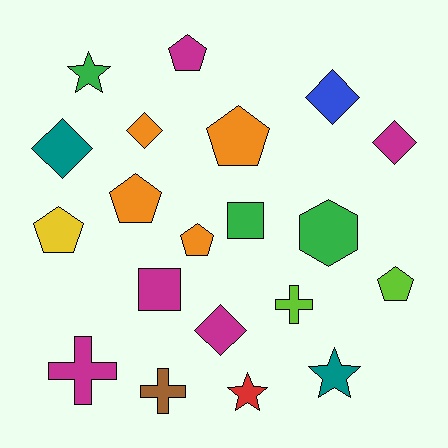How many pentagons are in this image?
There are 6 pentagons.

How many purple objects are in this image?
There are no purple objects.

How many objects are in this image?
There are 20 objects.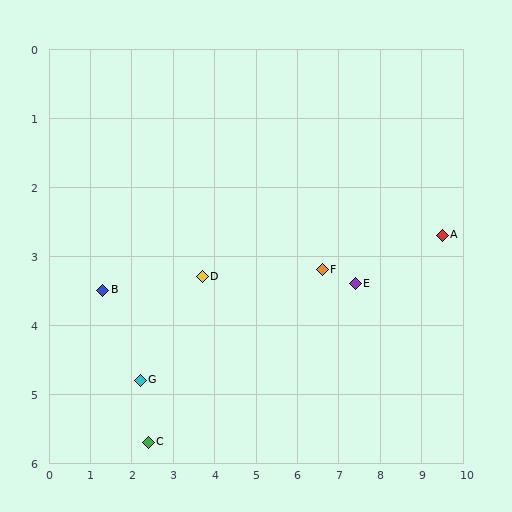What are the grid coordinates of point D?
Point D is at approximately (3.7, 3.3).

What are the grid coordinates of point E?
Point E is at approximately (7.4, 3.4).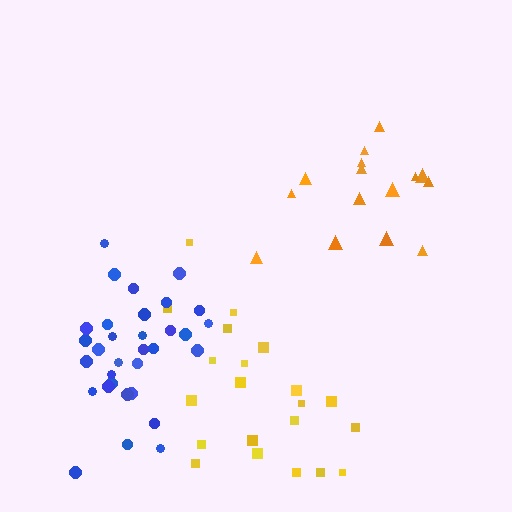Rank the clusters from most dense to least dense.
blue, orange, yellow.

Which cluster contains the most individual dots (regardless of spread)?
Blue (32).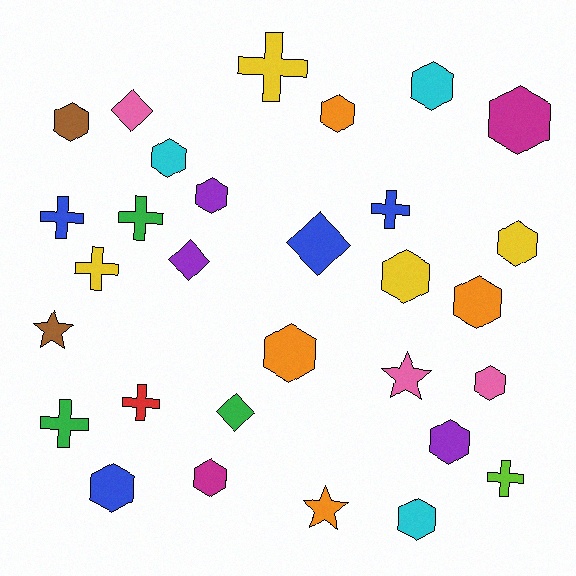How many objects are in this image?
There are 30 objects.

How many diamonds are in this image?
There are 4 diamonds.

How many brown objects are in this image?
There are 2 brown objects.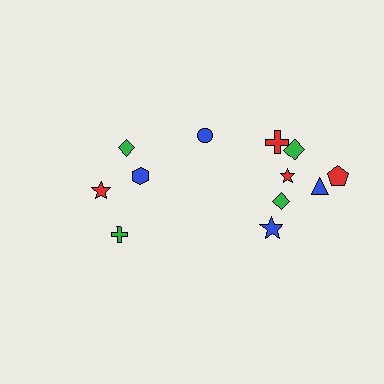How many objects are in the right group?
There are 8 objects.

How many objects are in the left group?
There are 4 objects.